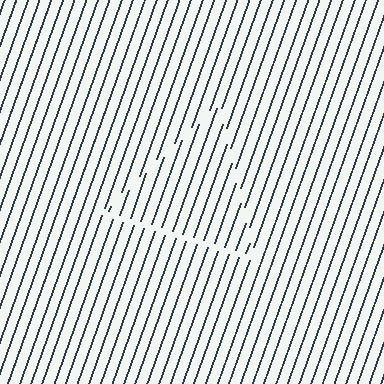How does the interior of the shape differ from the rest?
The interior of the shape contains the same grating, shifted by half a period — the contour is defined by the phase discontinuity where line-ends from the inner and outer gratings abut.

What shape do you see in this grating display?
An illusory triangle. The interior of the shape contains the same grating, shifted by half a period — the contour is defined by the phase discontinuity where line-ends from the inner and outer gratings abut.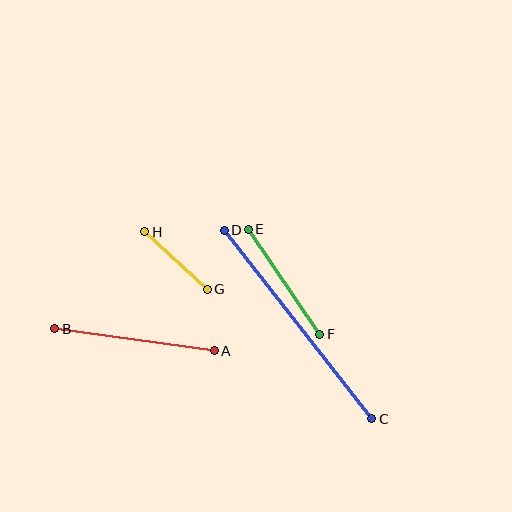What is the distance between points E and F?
The distance is approximately 127 pixels.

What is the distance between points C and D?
The distance is approximately 239 pixels.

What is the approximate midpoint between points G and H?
The midpoint is at approximately (176, 260) pixels.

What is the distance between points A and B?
The distance is approximately 161 pixels.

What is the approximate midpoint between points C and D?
The midpoint is at approximately (298, 325) pixels.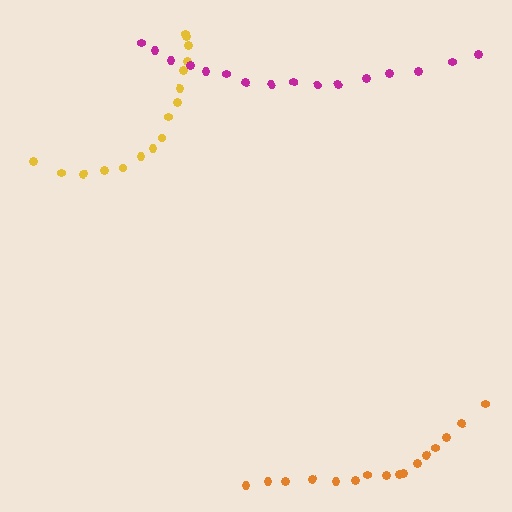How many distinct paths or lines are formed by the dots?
There are 3 distinct paths.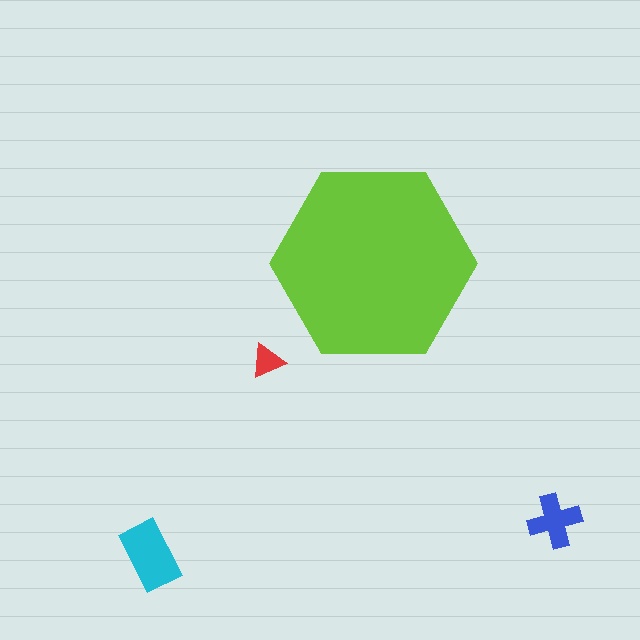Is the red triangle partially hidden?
No, the red triangle is fully visible.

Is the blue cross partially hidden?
No, the blue cross is fully visible.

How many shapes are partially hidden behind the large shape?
0 shapes are partially hidden.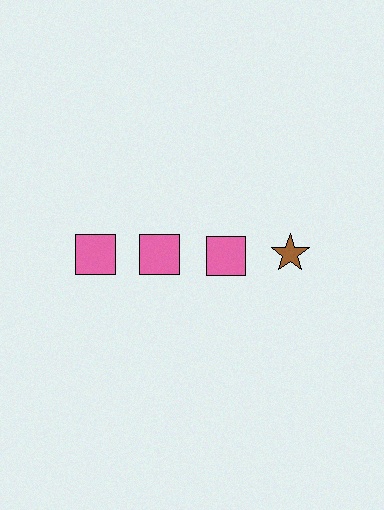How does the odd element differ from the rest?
It differs in both color (brown instead of pink) and shape (star instead of square).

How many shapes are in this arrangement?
There are 4 shapes arranged in a grid pattern.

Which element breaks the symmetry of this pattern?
The brown star in the top row, second from right column breaks the symmetry. All other shapes are pink squares.